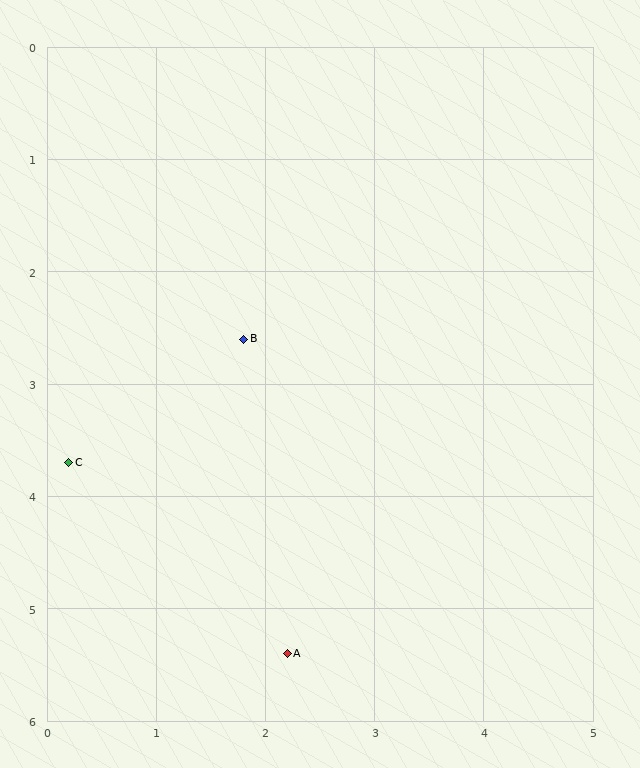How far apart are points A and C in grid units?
Points A and C are about 2.6 grid units apart.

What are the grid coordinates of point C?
Point C is at approximately (0.2, 3.7).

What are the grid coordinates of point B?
Point B is at approximately (1.8, 2.6).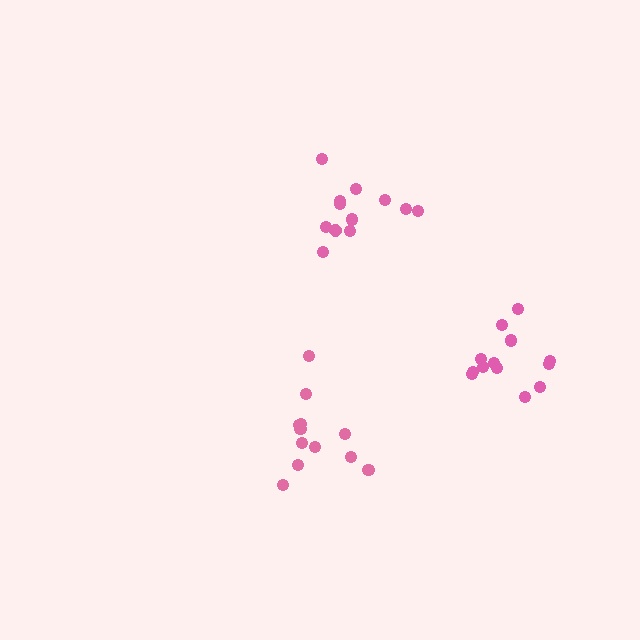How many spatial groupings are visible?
There are 3 spatial groupings.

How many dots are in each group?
Group 1: 12 dots, Group 2: 12 dots, Group 3: 13 dots (37 total).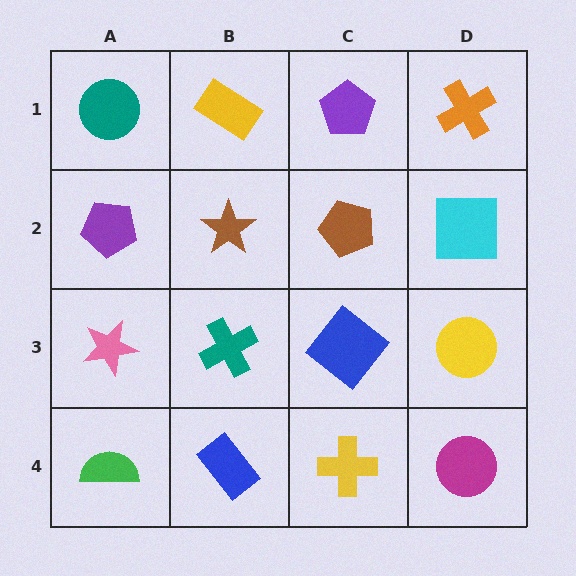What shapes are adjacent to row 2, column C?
A purple pentagon (row 1, column C), a blue diamond (row 3, column C), a brown star (row 2, column B), a cyan square (row 2, column D).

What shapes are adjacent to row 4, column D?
A yellow circle (row 3, column D), a yellow cross (row 4, column C).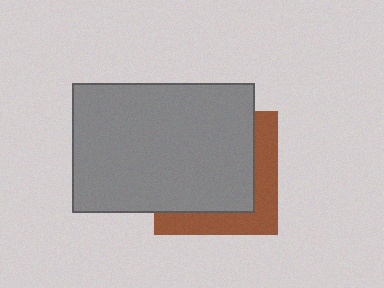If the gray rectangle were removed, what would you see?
You would see the complete brown square.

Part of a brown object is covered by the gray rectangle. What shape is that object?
It is a square.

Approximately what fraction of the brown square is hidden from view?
Roughly 68% of the brown square is hidden behind the gray rectangle.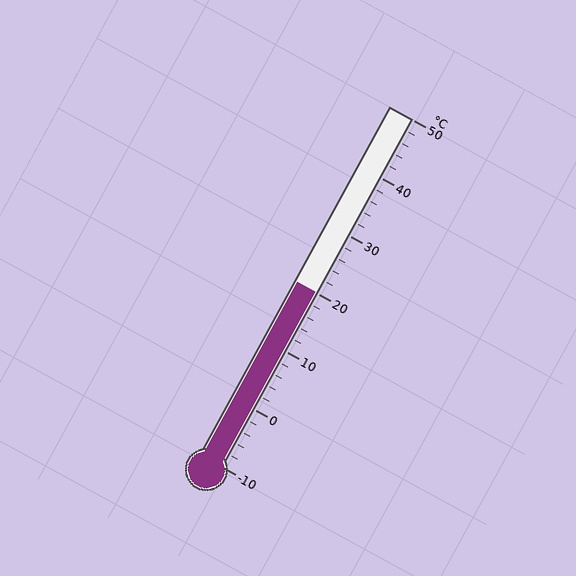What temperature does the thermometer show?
The thermometer shows approximately 20°C.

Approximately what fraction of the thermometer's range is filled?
The thermometer is filled to approximately 50% of its range.